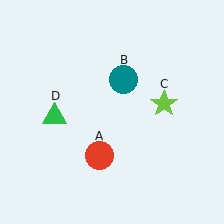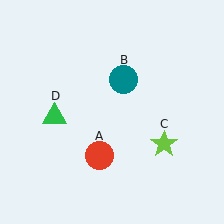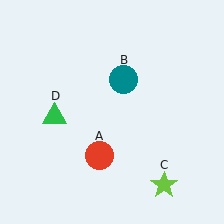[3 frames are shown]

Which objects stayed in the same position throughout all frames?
Red circle (object A) and teal circle (object B) and green triangle (object D) remained stationary.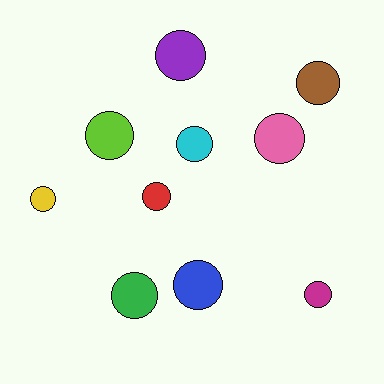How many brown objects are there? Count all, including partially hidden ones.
There is 1 brown object.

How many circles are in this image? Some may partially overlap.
There are 10 circles.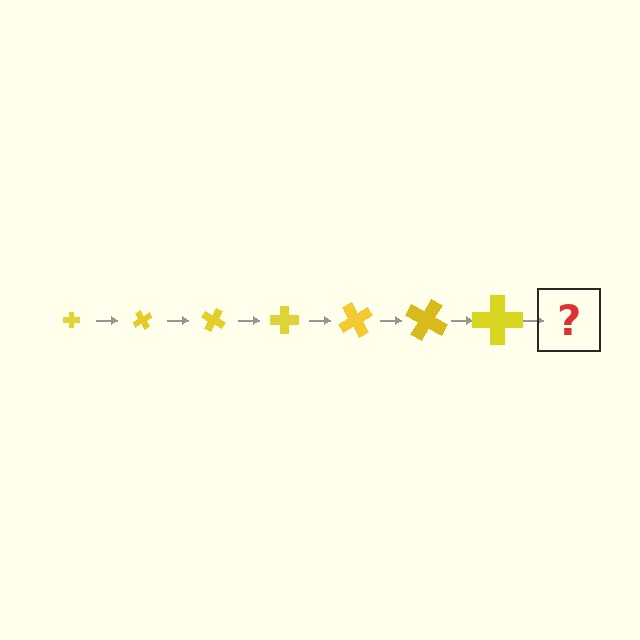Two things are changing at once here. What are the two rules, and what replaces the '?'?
The two rules are that the cross grows larger each step and it rotates 60 degrees each step. The '?' should be a cross, larger than the previous one and rotated 420 degrees from the start.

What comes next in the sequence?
The next element should be a cross, larger than the previous one and rotated 420 degrees from the start.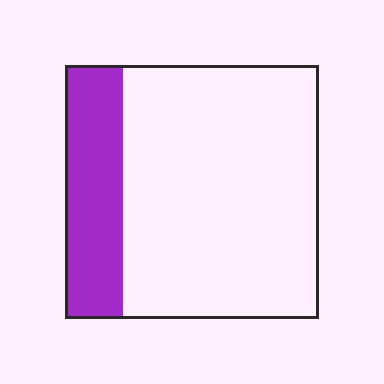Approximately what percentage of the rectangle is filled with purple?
Approximately 25%.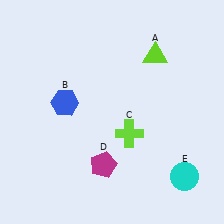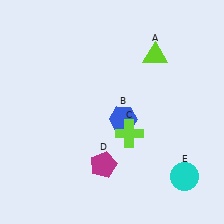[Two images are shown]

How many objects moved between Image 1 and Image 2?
1 object moved between the two images.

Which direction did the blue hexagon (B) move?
The blue hexagon (B) moved right.